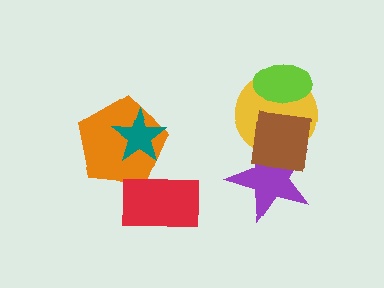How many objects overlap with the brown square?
3 objects overlap with the brown square.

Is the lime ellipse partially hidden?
Yes, it is partially covered by another shape.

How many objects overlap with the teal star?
1 object overlaps with the teal star.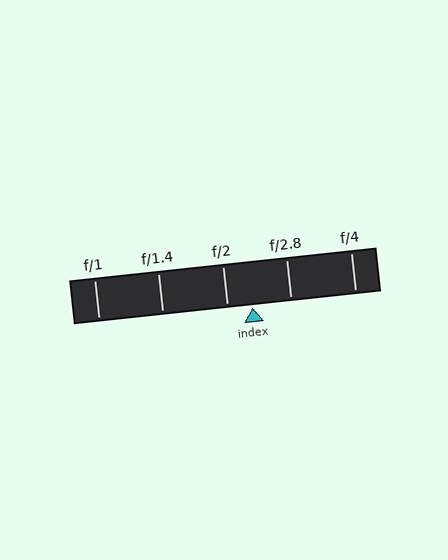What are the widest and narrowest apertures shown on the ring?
The widest aperture shown is f/1 and the narrowest is f/4.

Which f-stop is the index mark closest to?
The index mark is closest to f/2.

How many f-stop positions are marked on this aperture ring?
There are 5 f-stop positions marked.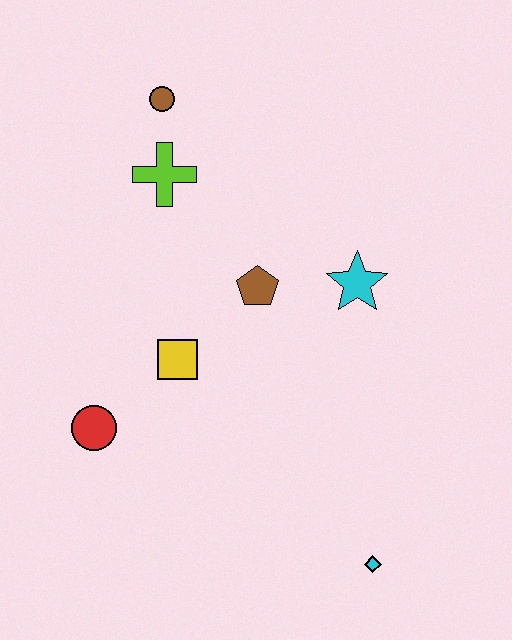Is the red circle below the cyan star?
Yes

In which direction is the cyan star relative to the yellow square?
The cyan star is to the right of the yellow square.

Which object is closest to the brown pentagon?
The cyan star is closest to the brown pentagon.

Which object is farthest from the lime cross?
The cyan diamond is farthest from the lime cross.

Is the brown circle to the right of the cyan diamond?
No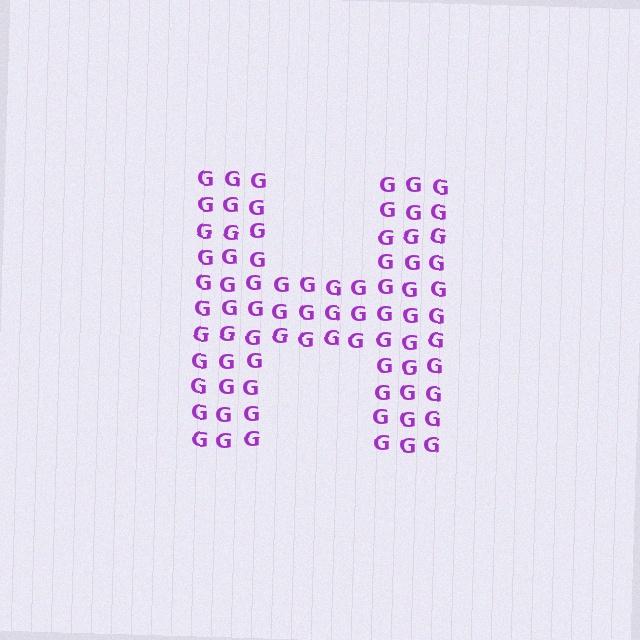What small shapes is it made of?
It is made of small letter G's.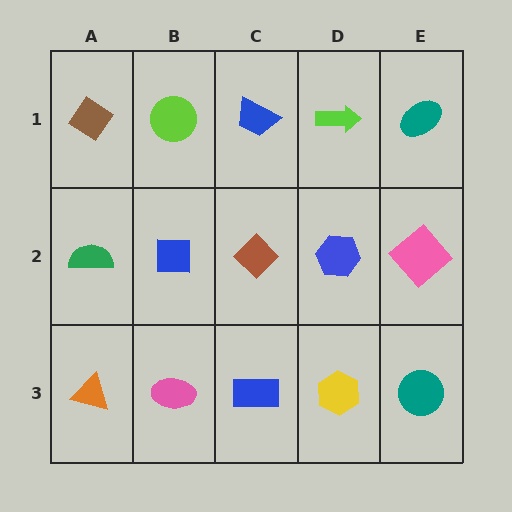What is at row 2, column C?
A brown diamond.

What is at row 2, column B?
A blue square.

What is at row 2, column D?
A blue hexagon.